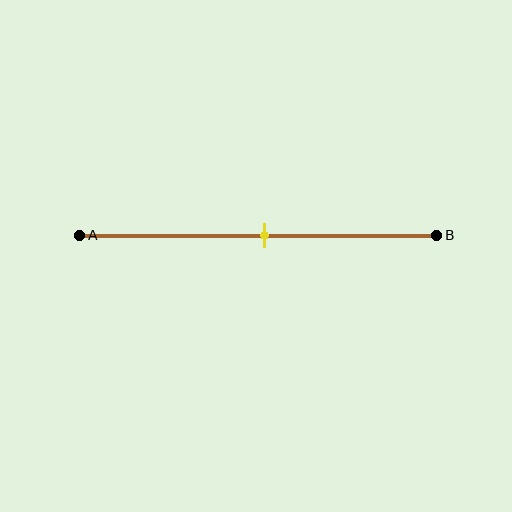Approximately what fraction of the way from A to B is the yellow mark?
The yellow mark is approximately 50% of the way from A to B.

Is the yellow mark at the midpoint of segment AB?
Yes, the mark is approximately at the midpoint.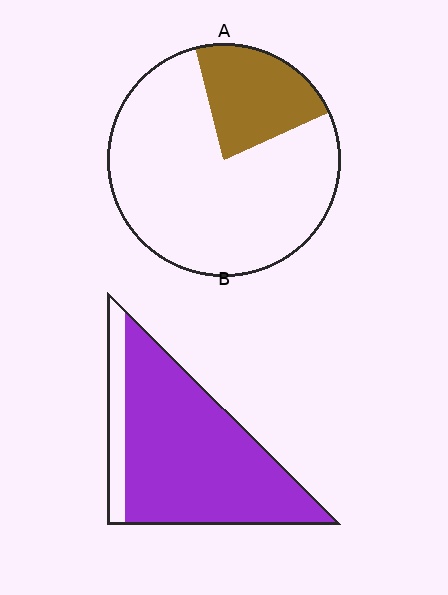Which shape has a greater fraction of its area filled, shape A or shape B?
Shape B.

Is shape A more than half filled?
No.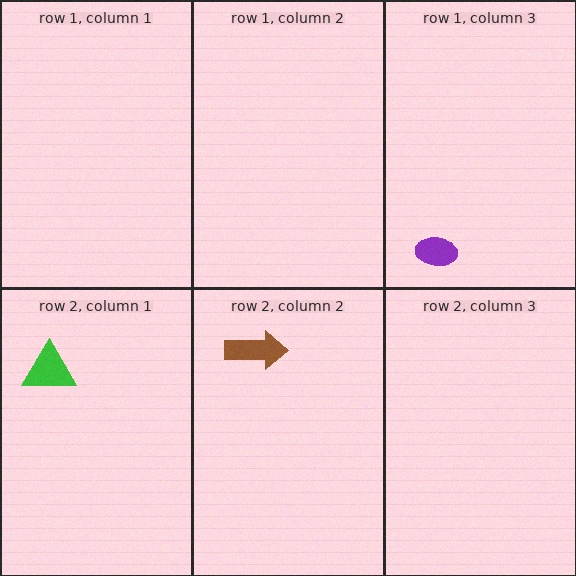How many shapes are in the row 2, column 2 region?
1.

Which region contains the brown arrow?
The row 2, column 2 region.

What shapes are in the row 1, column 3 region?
The purple ellipse.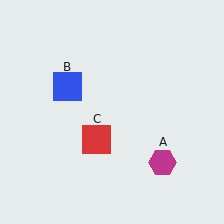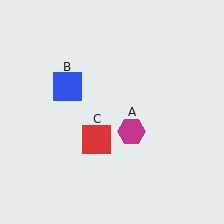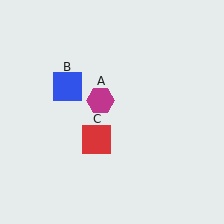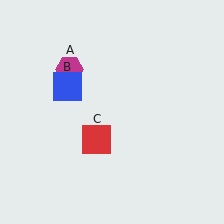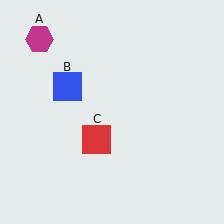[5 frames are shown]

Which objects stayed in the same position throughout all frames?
Blue square (object B) and red square (object C) remained stationary.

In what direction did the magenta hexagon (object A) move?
The magenta hexagon (object A) moved up and to the left.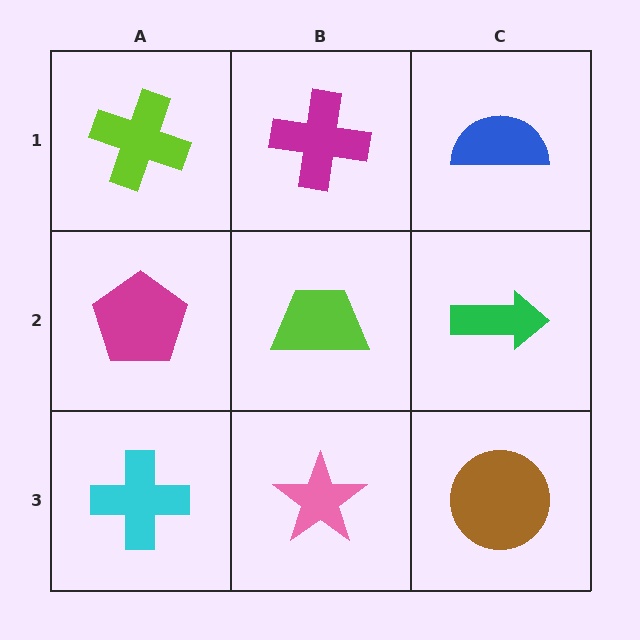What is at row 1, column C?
A blue semicircle.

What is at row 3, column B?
A pink star.